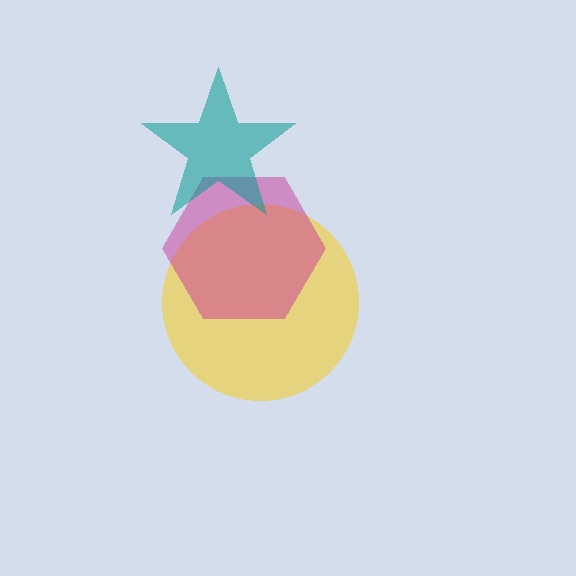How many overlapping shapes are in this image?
There are 3 overlapping shapes in the image.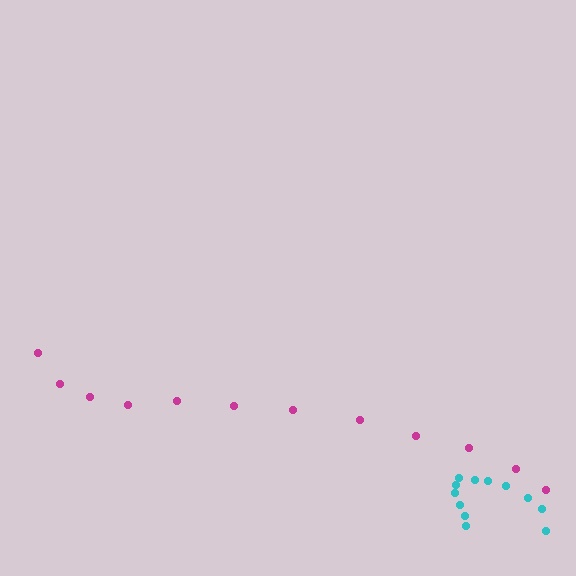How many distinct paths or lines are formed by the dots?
There are 2 distinct paths.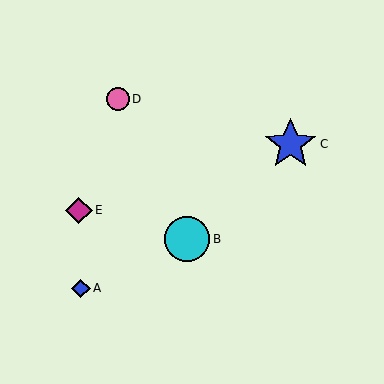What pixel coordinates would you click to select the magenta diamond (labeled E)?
Click at (79, 210) to select the magenta diamond E.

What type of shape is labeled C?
Shape C is a blue star.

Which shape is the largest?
The blue star (labeled C) is the largest.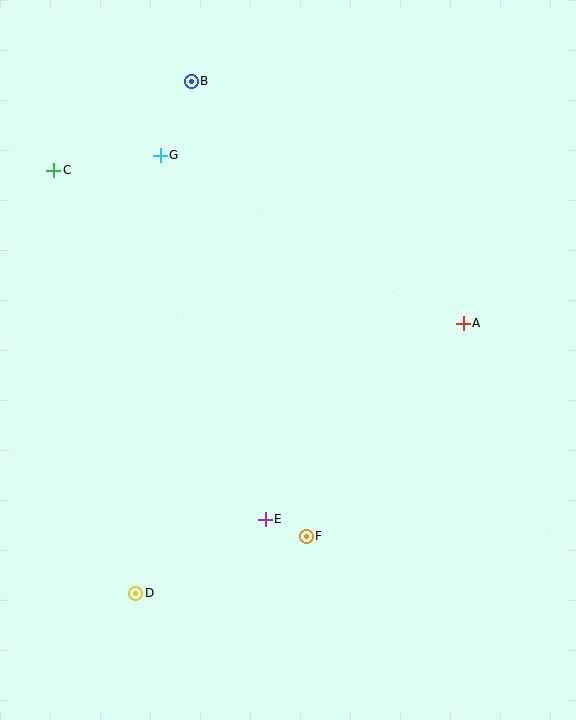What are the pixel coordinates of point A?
Point A is at (463, 323).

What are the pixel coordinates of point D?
Point D is at (136, 593).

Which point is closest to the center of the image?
Point E at (265, 519) is closest to the center.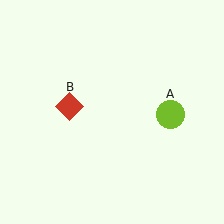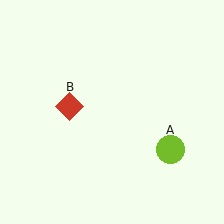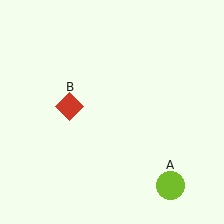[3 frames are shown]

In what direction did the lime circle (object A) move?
The lime circle (object A) moved down.